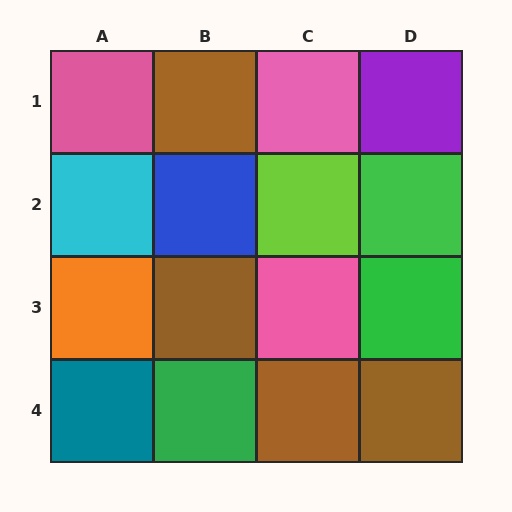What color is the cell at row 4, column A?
Teal.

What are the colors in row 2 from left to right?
Cyan, blue, lime, green.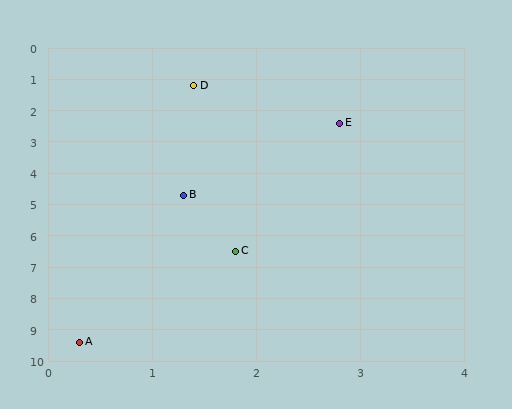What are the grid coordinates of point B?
Point B is at approximately (1.3, 4.7).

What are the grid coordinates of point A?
Point A is at approximately (0.3, 9.4).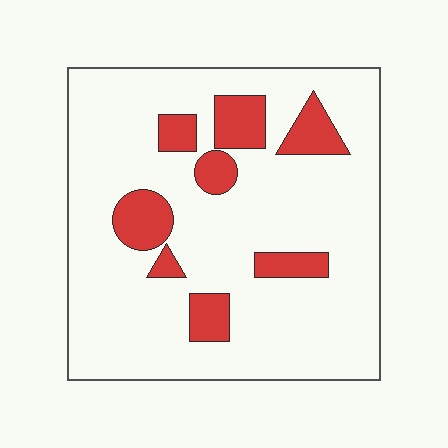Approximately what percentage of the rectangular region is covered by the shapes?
Approximately 15%.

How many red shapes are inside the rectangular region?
8.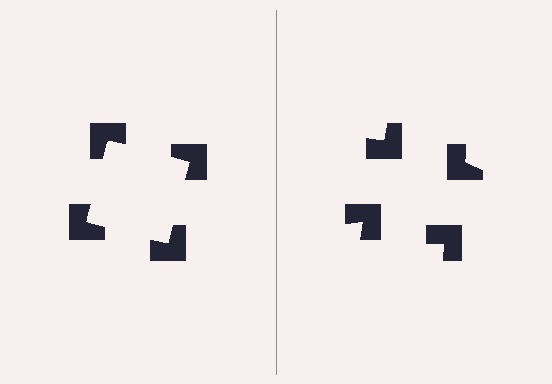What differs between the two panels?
The notched squares are positioned identically on both sides; only the wedge orientations differ. On the left they align to a square; on the right they are misaligned.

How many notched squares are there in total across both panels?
8 — 4 on each side.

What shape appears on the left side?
An illusory square.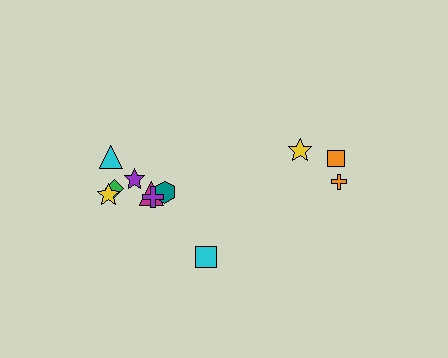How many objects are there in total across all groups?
There are 11 objects.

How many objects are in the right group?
There are 3 objects.